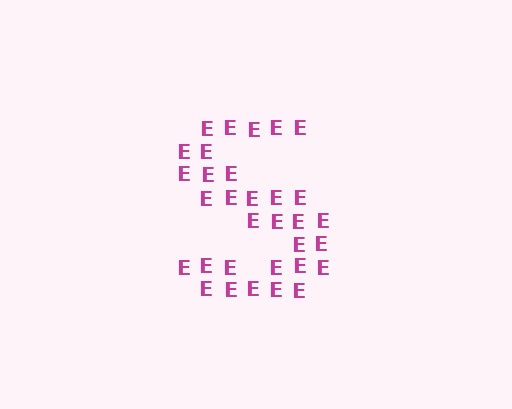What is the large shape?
The large shape is the letter S.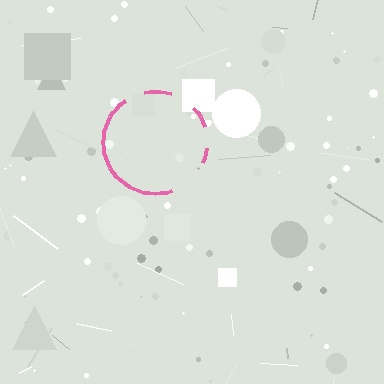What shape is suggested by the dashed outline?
The dashed outline suggests a circle.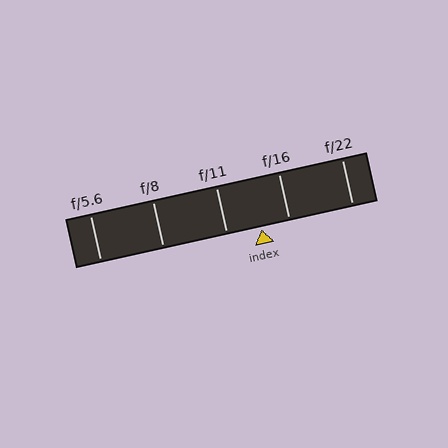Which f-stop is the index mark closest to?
The index mark is closest to f/16.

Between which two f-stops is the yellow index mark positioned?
The index mark is between f/11 and f/16.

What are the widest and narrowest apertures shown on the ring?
The widest aperture shown is f/5.6 and the narrowest is f/22.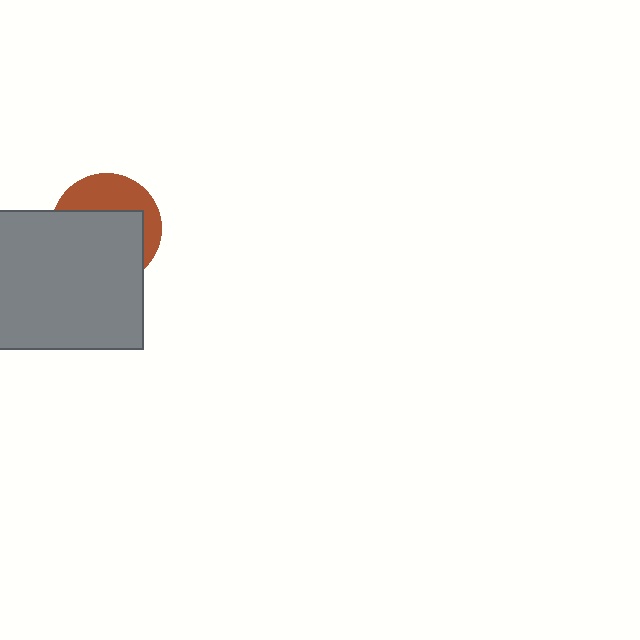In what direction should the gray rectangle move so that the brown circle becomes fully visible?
The gray rectangle should move down. That is the shortest direction to clear the overlap and leave the brown circle fully visible.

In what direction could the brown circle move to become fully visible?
The brown circle could move up. That would shift it out from behind the gray rectangle entirely.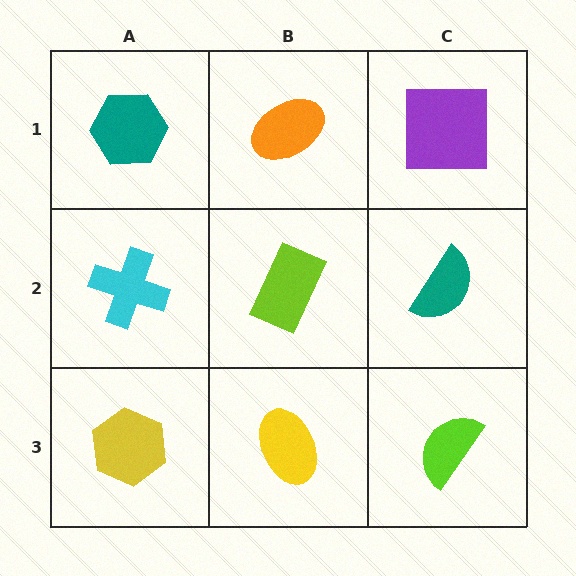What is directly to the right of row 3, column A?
A yellow ellipse.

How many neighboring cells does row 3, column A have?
2.